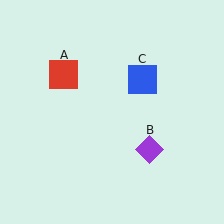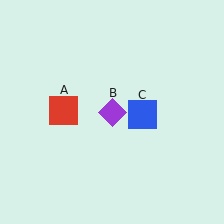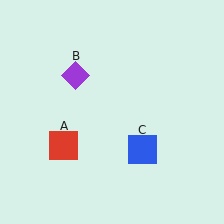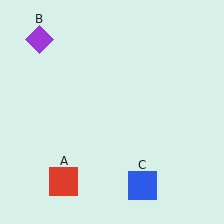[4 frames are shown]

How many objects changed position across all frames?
3 objects changed position: red square (object A), purple diamond (object B), blue square (object C).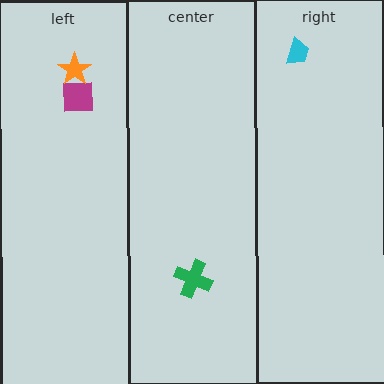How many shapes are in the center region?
1.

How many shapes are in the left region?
2.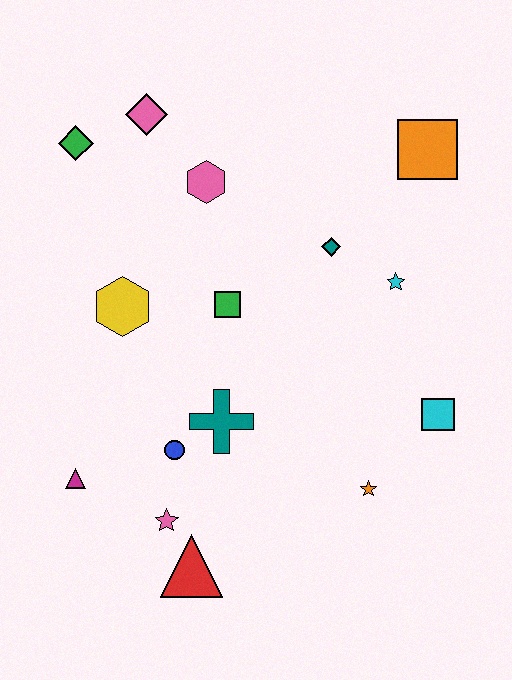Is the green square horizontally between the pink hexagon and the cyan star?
Yes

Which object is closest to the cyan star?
The teal diamond is closest to the cyan star.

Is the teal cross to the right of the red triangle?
Yes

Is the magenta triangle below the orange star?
No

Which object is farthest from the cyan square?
The green diamond is farthest from the cyan square.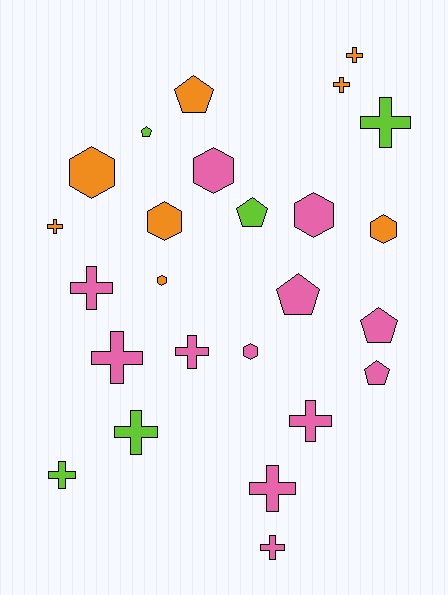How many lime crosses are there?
There are 3 lime crosses.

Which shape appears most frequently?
Cross, with 12 objects.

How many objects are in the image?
There are 25 objects.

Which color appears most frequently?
Pink, with 12 objects.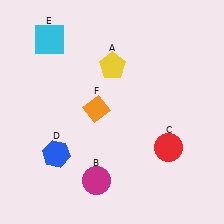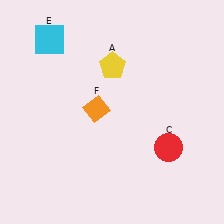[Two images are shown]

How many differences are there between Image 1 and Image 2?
There are 2 differences between the two images.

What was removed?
The magenta circle (B), the blue hexagon (D) were removed in Image 2.